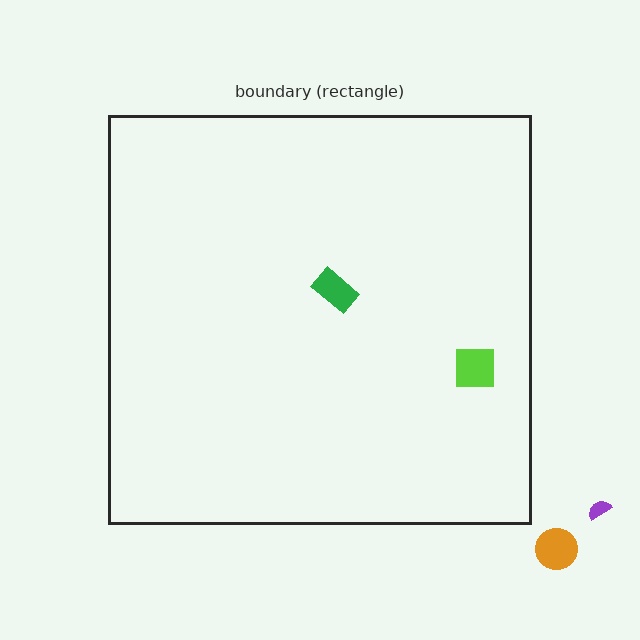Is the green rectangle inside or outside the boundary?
Inside.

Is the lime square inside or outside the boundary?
Inside.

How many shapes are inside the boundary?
2 inside, 2 outside.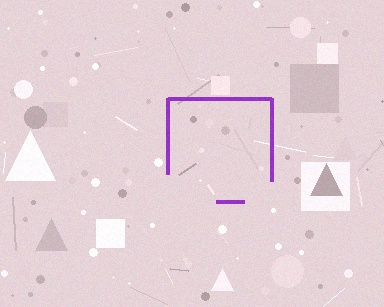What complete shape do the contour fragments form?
The contour fragments form a square.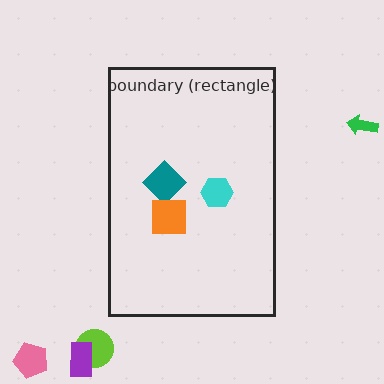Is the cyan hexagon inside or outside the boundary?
Inside.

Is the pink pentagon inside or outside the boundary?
Outside.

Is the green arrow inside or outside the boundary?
Outside.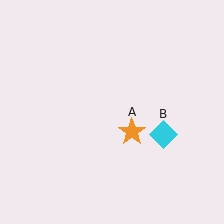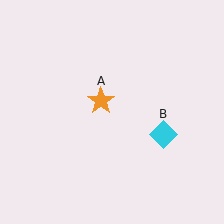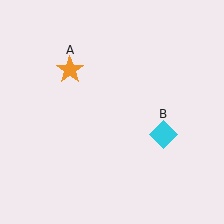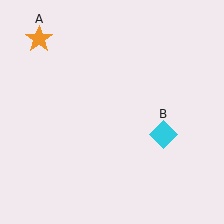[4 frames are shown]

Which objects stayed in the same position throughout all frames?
Cyan diamond (object B) remained stationary.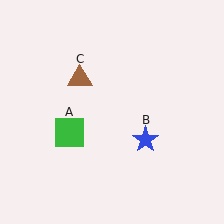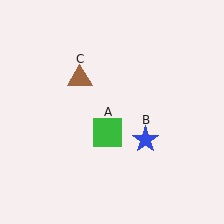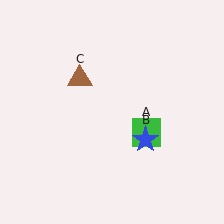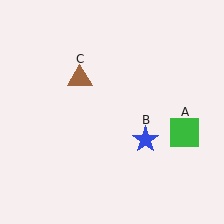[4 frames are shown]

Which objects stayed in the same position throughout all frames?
Blue star (object B) and brown triangle (object C) remained stationary.